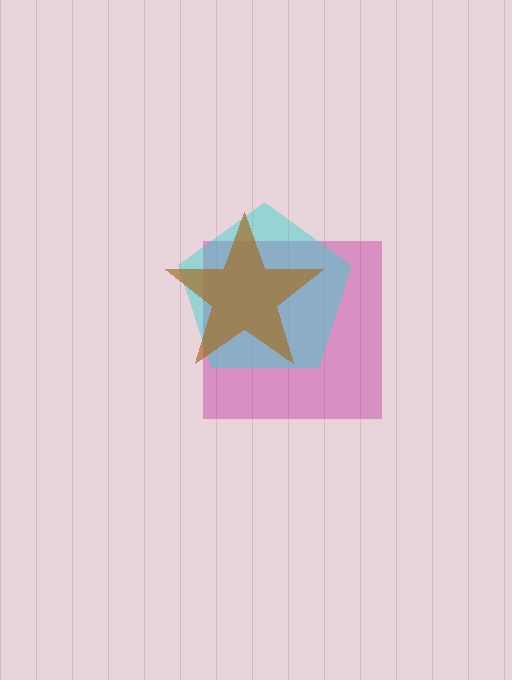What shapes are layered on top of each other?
The layered shapes are: a magenta square, a cyan pentagon, a brown star.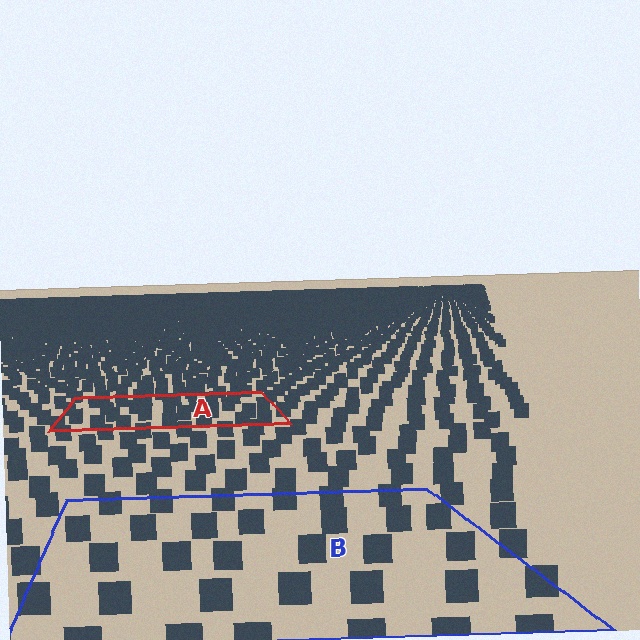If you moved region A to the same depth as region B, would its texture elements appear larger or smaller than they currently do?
They would appear larger. At a closer depth, the same texture elements are projected at a bigger on-screen size.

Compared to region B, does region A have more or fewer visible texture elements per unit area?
Region A has more texture elements per unit area — they are packed more densely because it is farther away.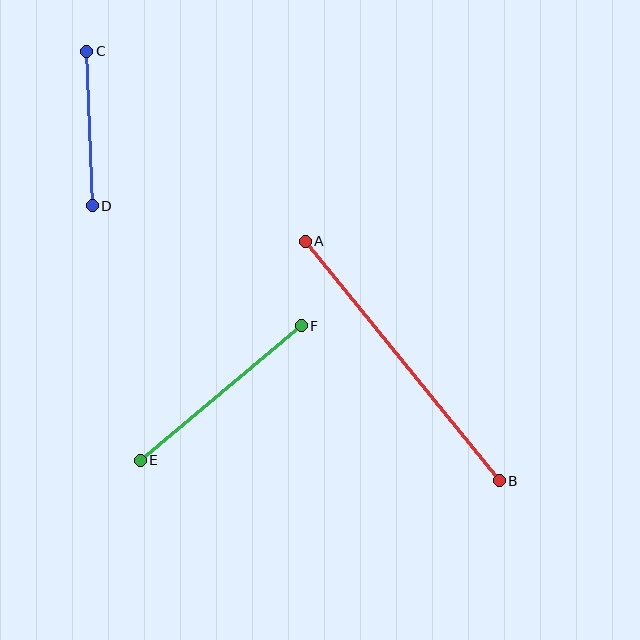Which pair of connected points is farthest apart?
Points A and B are farthest apart.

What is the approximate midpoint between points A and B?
The midpoint is at approximately (402, 361) pixels.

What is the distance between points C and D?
The distance is approximately 154 pixels.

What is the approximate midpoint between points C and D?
The midpoint is at approximately (90, 129) pixels.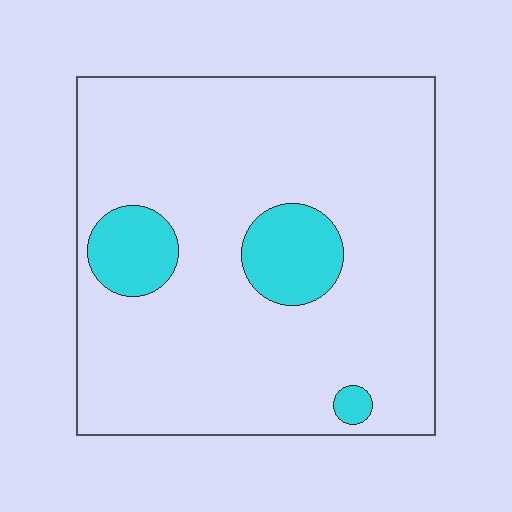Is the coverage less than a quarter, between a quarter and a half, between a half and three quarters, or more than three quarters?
Less than a quarter.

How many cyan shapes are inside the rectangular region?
3.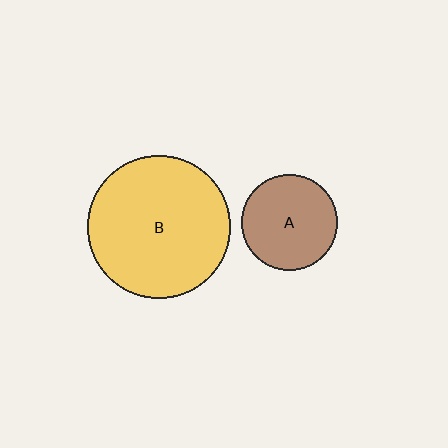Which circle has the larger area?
Circle B (yellow).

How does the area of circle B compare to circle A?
Approximately 2.2 times.